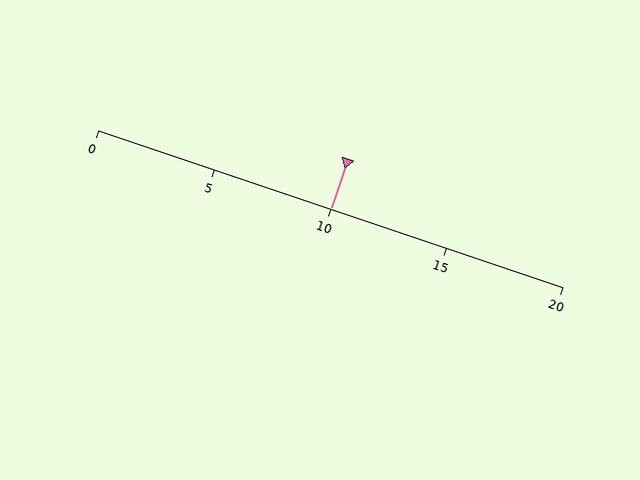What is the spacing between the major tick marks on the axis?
The major ticks are spaced 5 apart.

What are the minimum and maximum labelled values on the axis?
The axis runs from 0 to 20.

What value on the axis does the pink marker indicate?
The marker indicates approximately 10.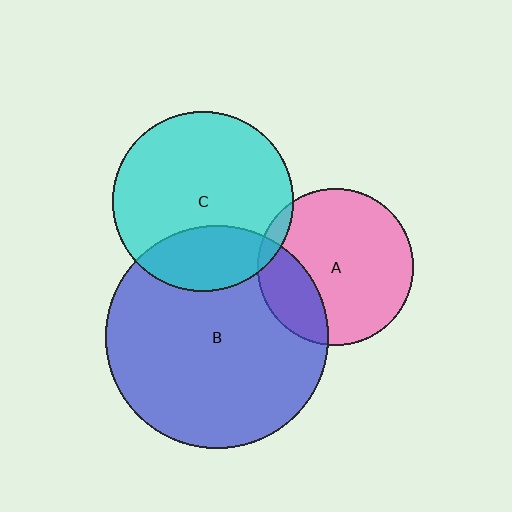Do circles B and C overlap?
Yes.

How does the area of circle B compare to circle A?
Approximately 2.0 times.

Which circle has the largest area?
Circle B (blue).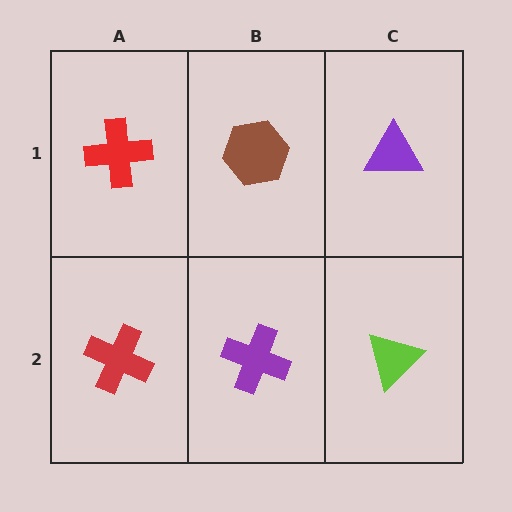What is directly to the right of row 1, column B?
A purple triangle.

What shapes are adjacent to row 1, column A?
A red cross (row 2, column A), a brown hexagon (row 1, column B).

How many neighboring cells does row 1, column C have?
2.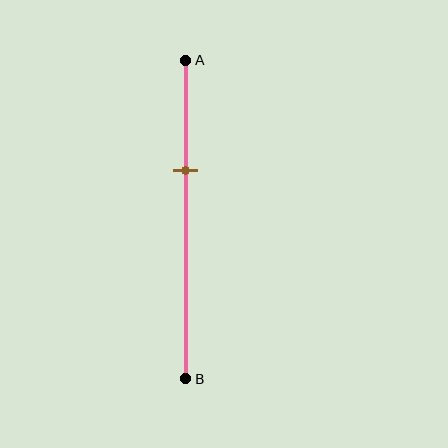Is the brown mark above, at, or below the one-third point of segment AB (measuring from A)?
The brown mark is approximately at the one-third point of segment AB.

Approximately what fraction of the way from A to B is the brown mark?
The brown mark is approximately 35% of the way from A to B.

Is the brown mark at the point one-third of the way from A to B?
Yes, the mark is approximately at the one-third point.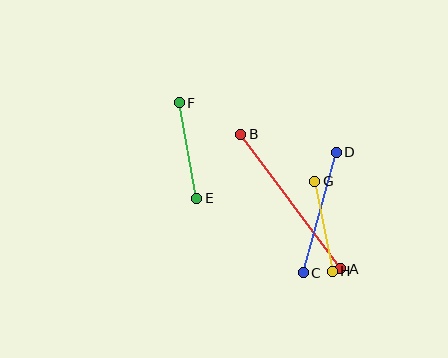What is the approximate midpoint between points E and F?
The midpoint is at approximately (188, 150) pixels.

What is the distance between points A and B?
The distance is approximately 168 pixels.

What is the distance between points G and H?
The distance is approximately 92 pixels.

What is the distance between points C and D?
The distance is approximately 125 pixels.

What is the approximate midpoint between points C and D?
The midpoint is at approximately (320, 213) pixels.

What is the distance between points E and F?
The distance is approximately 97 pixels.